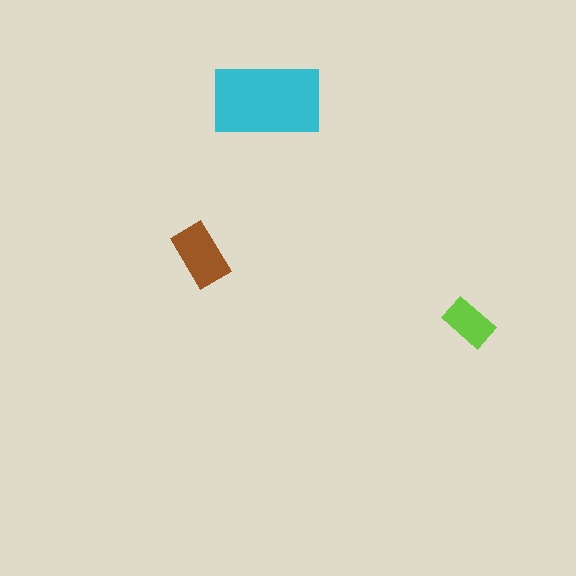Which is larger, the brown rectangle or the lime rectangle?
The brown one.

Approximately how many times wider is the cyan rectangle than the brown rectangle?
About 1.5 times wider.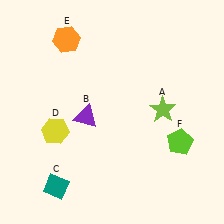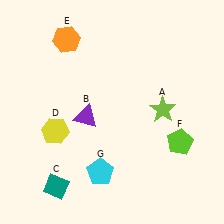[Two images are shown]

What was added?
A cyan pentagon (G) was added in Image 2.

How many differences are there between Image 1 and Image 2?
There is 1 difference between the two images.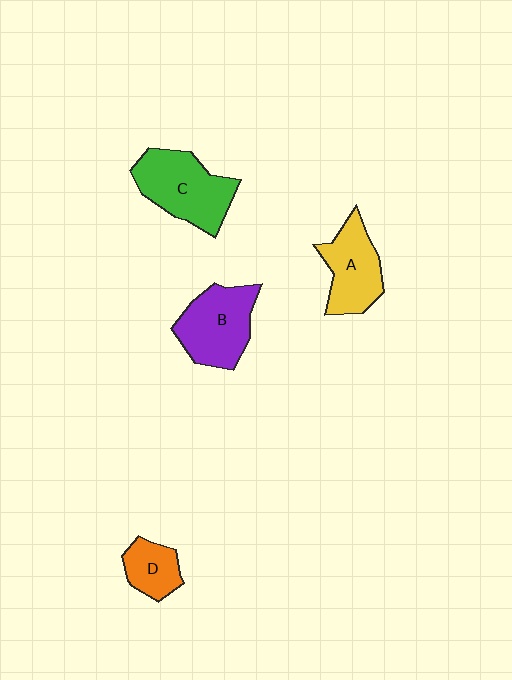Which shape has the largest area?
Shape C (green).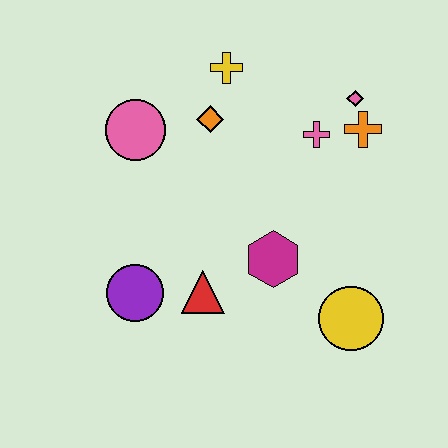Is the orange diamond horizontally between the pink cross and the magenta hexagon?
No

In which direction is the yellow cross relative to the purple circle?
The yellow cross is above the purple circle.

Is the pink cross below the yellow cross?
Yes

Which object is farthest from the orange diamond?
The yellow circle is farthest from the orange diamond.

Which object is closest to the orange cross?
The pink diamond is closest to the orange cross.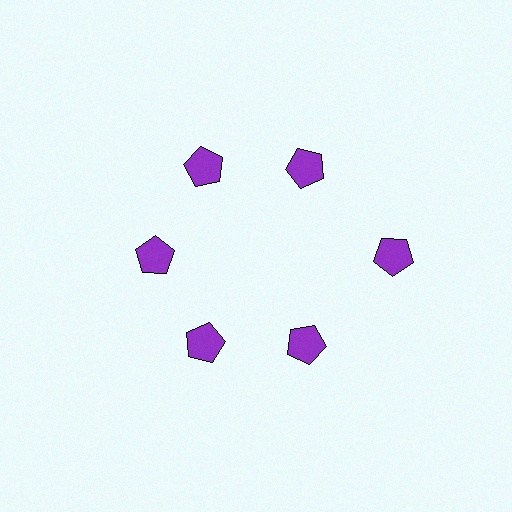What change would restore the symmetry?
The symmetry would be restored by moving it inward, back onto the ring so that all 6 pentagons sit at equal angles and equal distance from the center.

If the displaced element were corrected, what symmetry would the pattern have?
It would have 6-fold rotational symmetry — the pattern would map onto itself every 60 degrees.